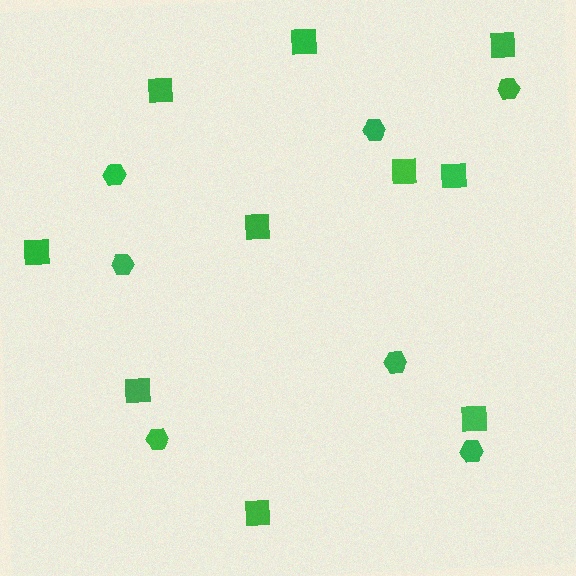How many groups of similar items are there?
There are 2 groups: one group of squares (10) and one group of hexagons (7).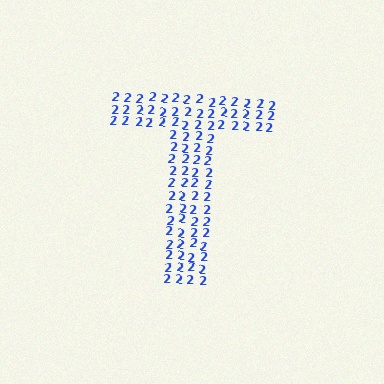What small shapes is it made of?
It is made of small digit 2's.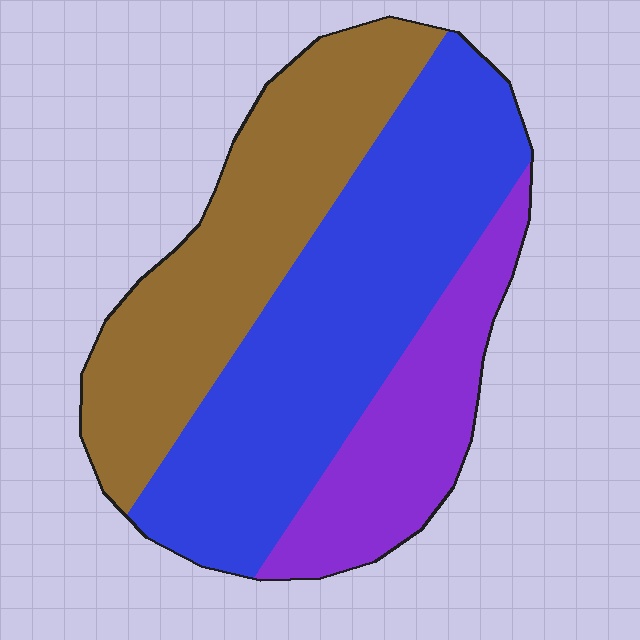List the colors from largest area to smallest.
From largest to smallest: blue, brown, purple.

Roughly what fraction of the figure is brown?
Brown takes up about one third (1/3) of the figure.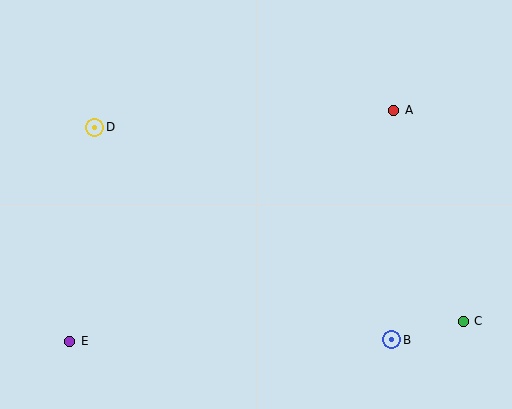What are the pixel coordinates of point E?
Point E is at (70, 341).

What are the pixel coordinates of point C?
Point C is at (463, 321).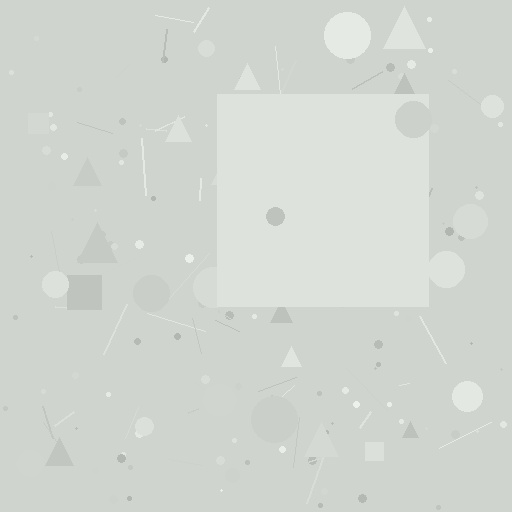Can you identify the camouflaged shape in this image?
The camouflaged shape is a square.